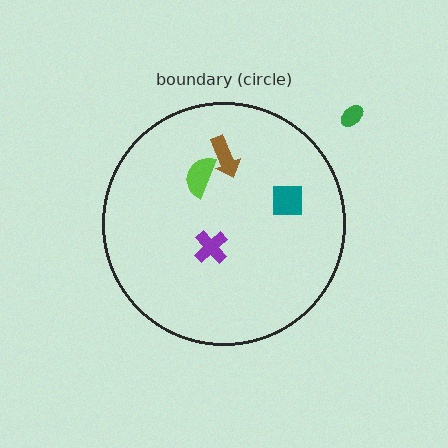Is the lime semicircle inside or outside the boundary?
Inside.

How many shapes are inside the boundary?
4 inside, 1 outside.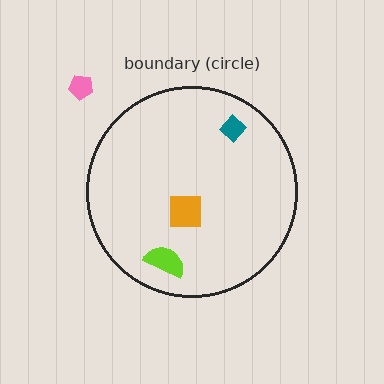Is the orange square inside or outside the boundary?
Inside.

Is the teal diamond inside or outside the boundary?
Inside.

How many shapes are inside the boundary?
3 inside, 1 outside.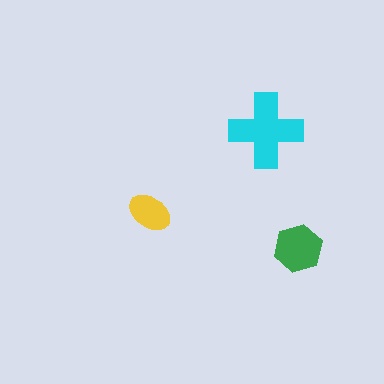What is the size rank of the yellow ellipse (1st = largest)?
3rd.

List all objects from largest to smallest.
The cyan cross, the green hexagon, the yellow ellipse.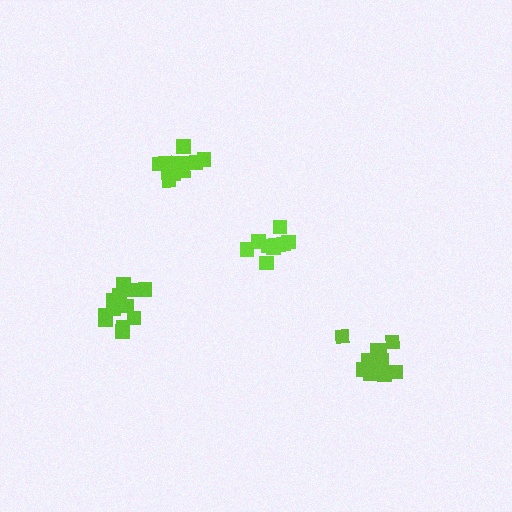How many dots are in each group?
Group 1: 10 dots, Group 2: 14 dots, Group 3: 14 dots, Group 4: 12 dots (50 total).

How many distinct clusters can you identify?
There are 4 distinct clusters.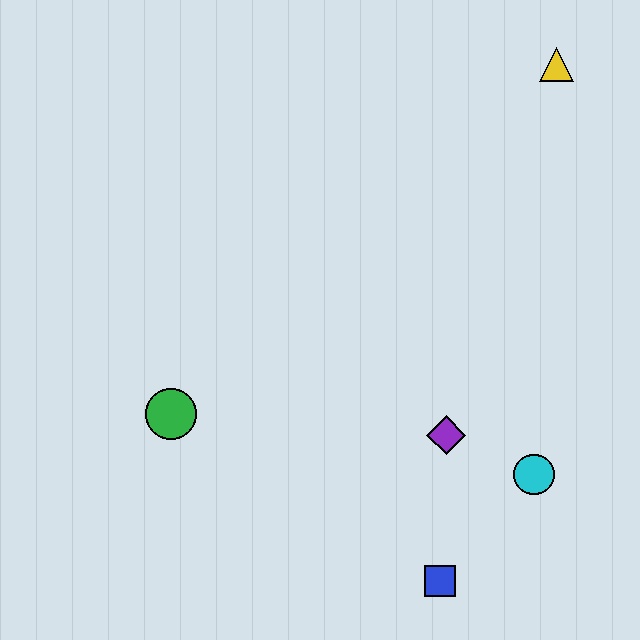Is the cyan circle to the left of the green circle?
No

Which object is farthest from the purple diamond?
The yellow triangle is farthest from the purple diamond.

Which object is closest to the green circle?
The purple diamond is closest to the green circle.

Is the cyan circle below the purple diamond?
Yes